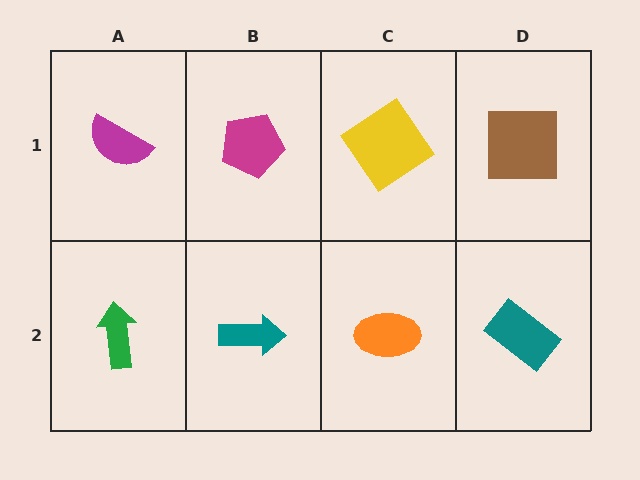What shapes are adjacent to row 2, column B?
A magenta pentagon (row 1, column B), a green arrow (row 2, column A), an orange ellipse (row 2, column C).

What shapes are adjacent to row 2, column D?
A brown square (row 1, column D), an orange ellipse (row 2, column C).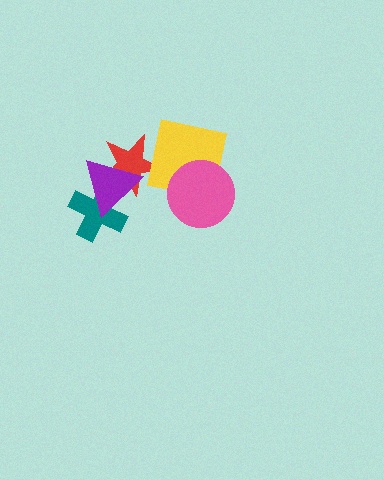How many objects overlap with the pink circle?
1 object overlaps with the pink circle.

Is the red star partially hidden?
Yes, it is partially covered by another shape.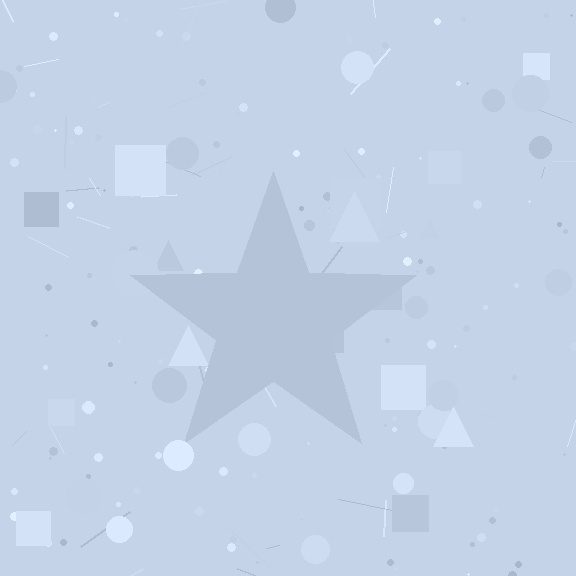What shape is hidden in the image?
A star is hidden in the image.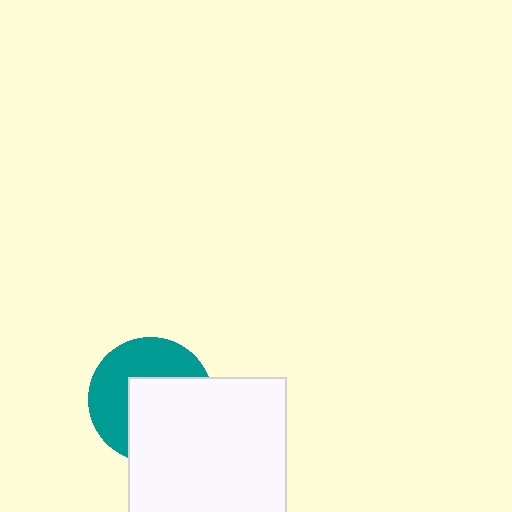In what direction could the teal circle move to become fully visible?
The teal circle could move toward the upper-left. That would shift it out from behind the white square entirely.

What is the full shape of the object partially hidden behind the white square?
The partially hidden object is a teal circle.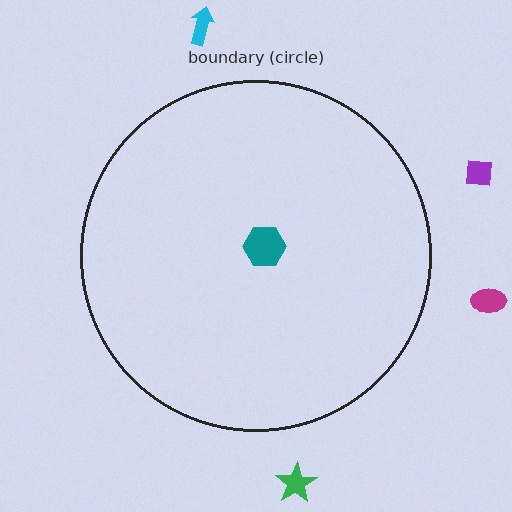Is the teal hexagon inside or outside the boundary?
Inside.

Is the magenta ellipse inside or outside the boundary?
Outside.